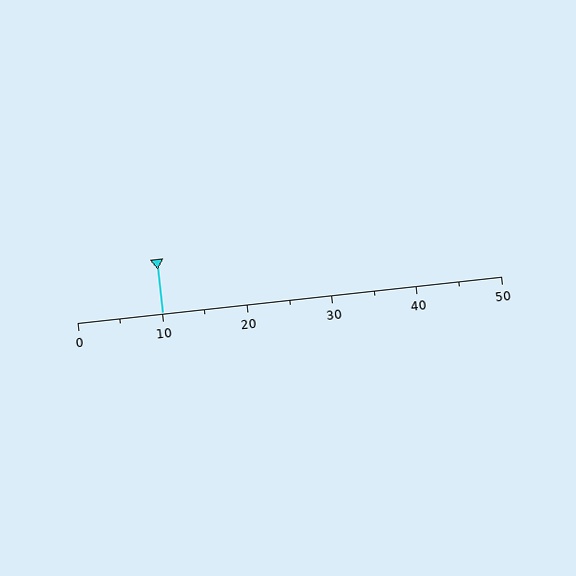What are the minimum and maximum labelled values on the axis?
The axis runs from 0 to 50.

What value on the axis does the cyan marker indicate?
The marker indicates approximately 10.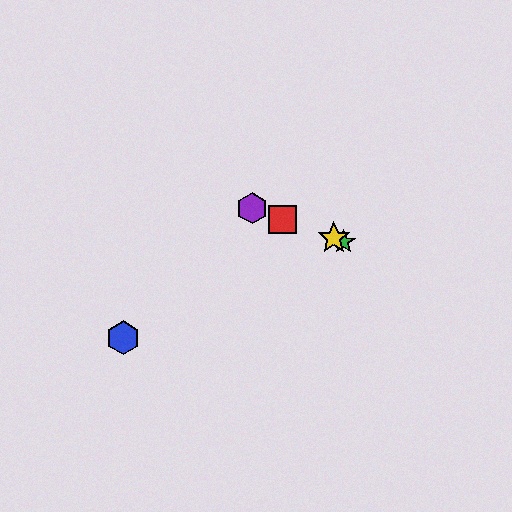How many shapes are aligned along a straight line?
4 shapes (the red square, the green star, the yellow star, the purple hexagon) are aligned along a straight line.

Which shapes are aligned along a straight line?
The red square, the green star, the yellow star, the purple hexagon are aligned along a straight line.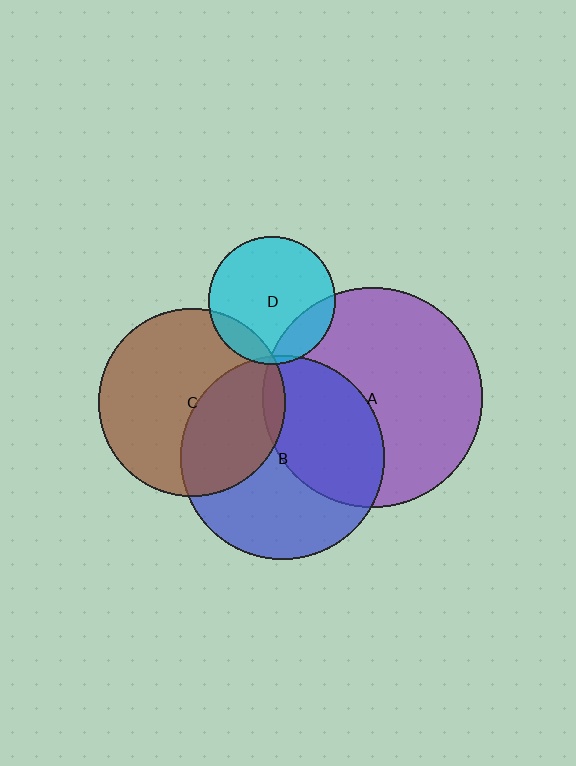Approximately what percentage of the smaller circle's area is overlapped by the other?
Approximately 20%.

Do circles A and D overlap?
Yes.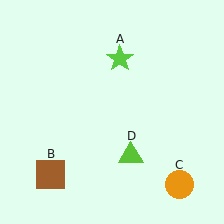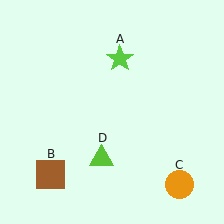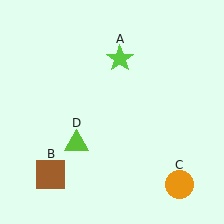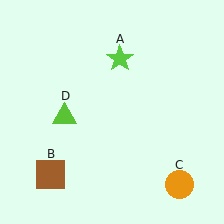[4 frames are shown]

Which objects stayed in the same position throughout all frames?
Lime star (object A) and brown square (object B) and orange circle (object C) remained stationary.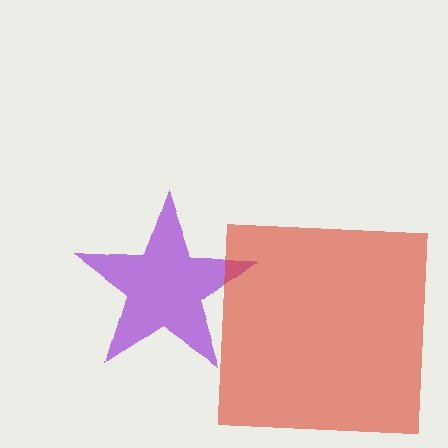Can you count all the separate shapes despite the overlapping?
Yes, there are 2 separate shapes.